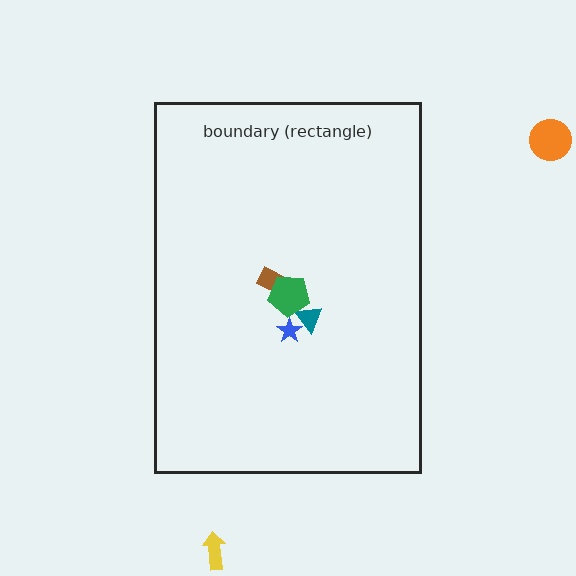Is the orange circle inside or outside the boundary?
Outside.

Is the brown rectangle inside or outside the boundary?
Inside.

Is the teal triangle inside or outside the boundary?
Inside.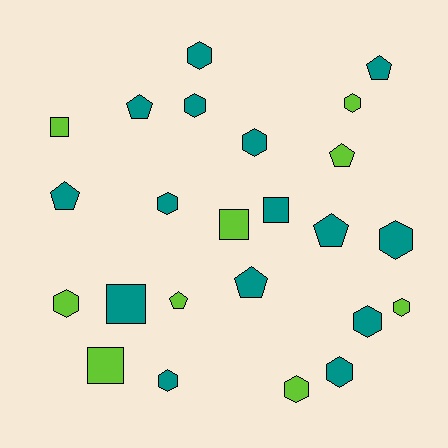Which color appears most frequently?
Teal, with 15 objects.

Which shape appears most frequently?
Hexagon, with 12 objects.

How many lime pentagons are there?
There are 2 lime pentagons.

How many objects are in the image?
There are 24 objects.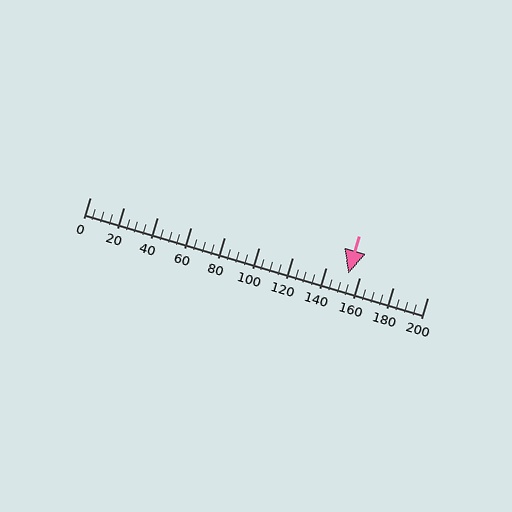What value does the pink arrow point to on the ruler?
The pink arrow points to approximately 153.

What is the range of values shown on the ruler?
The ruler shows values from 0 to 200.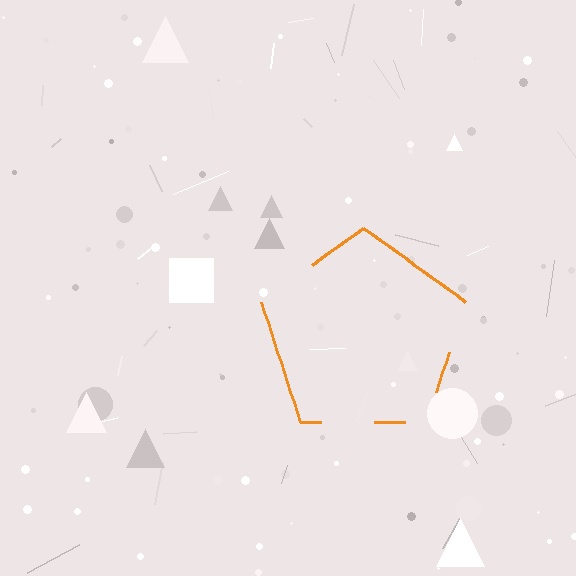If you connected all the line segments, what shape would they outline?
They would outline a pentagon.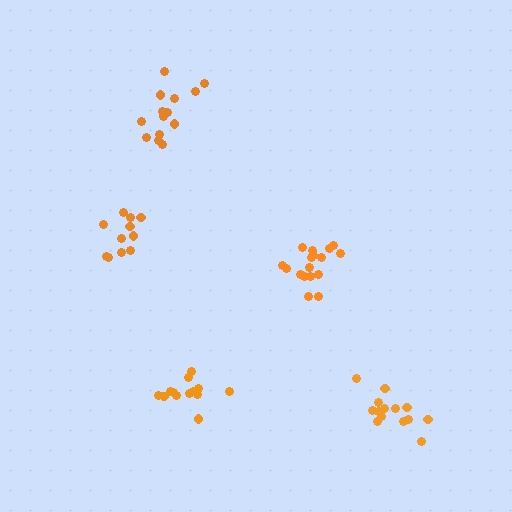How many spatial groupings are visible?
There are 5 spatial groupings.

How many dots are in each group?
Group 1: 17 dots, Group 2: 14 dots, Group 3: 14 dots, Group 4: 11 dots, Group 5: 14 dots (70 total).